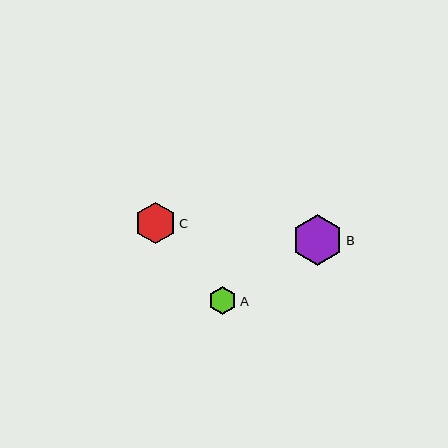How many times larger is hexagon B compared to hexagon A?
Hexagon B is approximately 1.8 times the size of hexagon A.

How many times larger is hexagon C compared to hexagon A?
Hexagon C is approximately 1.5 times the size of hexagon A.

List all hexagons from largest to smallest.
From largest to smallest: B, C, A.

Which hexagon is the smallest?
Hexagon A is the smallest with a size of approximately 28 pixels.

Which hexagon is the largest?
Hexagon B is the largest with a size of approximately 51 pixels.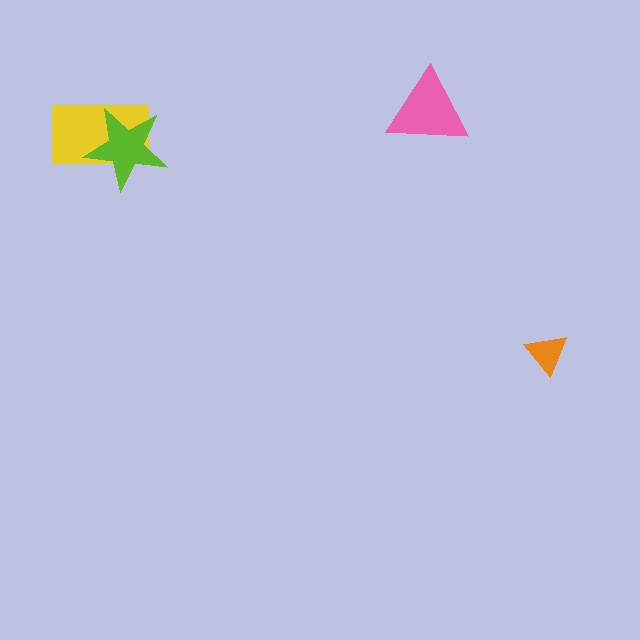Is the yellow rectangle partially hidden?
Yes, it is partially covered by another shape.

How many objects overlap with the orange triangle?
0 objects overlap with the orange triangle.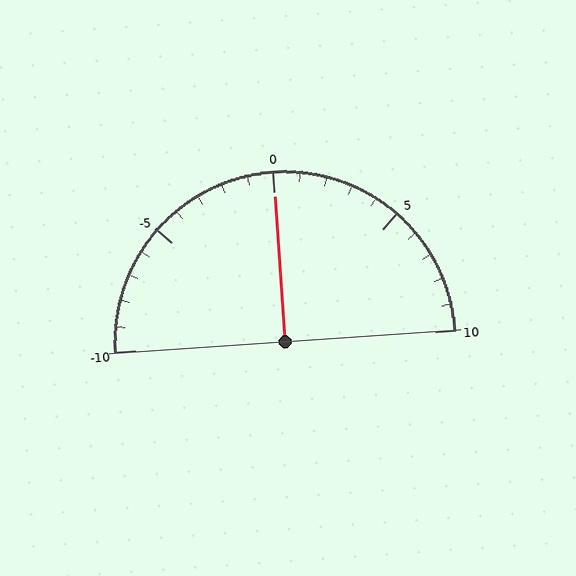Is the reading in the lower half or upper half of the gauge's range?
The reading is in the upper half of the range (-10 to 10).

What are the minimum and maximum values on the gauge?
The gauge ranges from -10 to 10.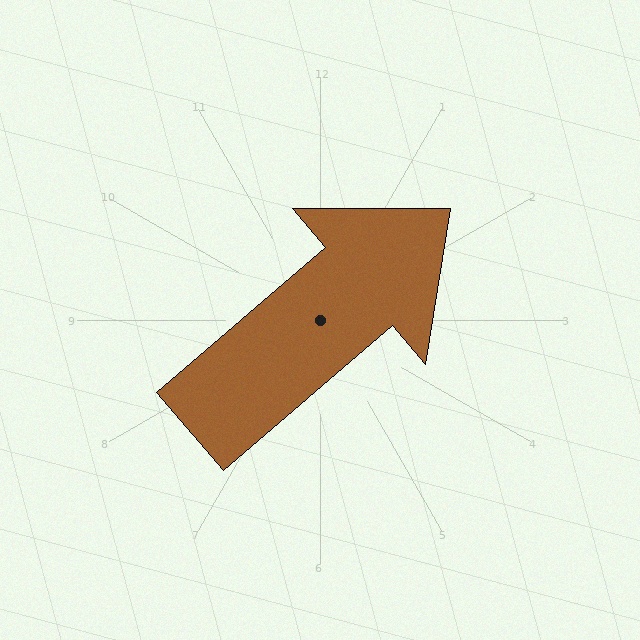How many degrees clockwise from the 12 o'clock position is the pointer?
Approximately 50 degrees.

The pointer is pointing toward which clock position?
Roughly 2 o'clock.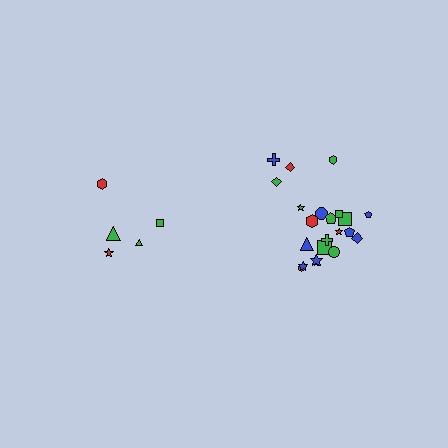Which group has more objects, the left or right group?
The right group.